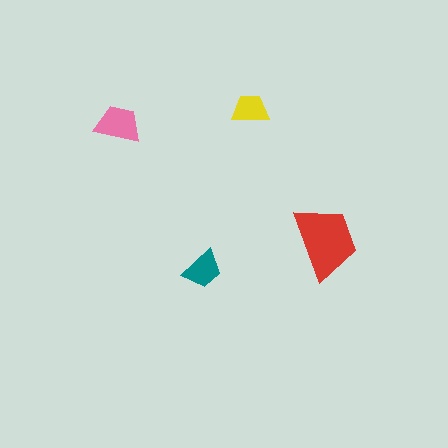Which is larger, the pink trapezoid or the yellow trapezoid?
The pink one.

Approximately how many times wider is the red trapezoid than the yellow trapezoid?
About 2 times wider.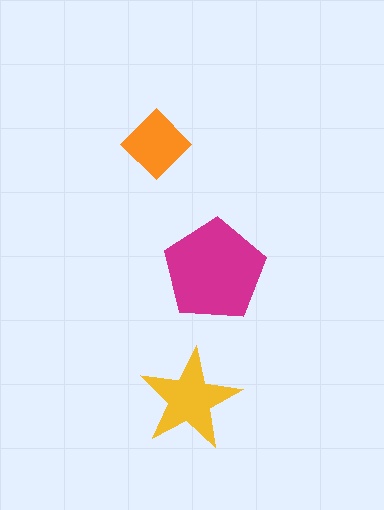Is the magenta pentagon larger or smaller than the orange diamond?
Larger.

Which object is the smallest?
The orange diamond.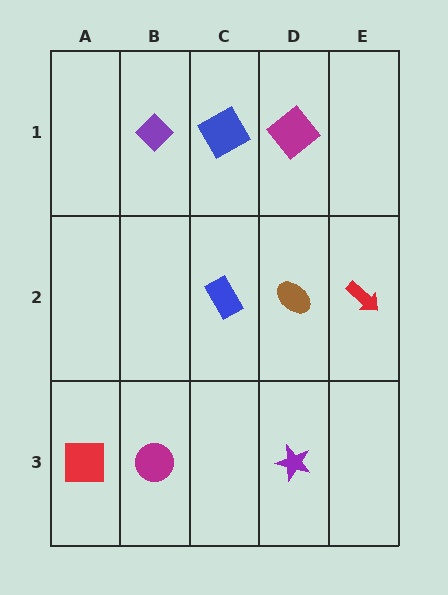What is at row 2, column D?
A brown ellipse.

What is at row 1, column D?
A magenta diamond.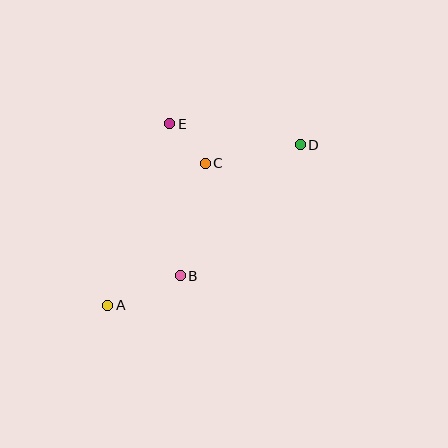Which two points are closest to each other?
Points C and E are closest to each other.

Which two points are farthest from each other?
Points A and D are farthest from each other.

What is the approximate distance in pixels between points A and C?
The distance between A and C is approximately 172 pixels.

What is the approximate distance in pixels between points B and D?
The distance between B and D is approximately 178 pixels.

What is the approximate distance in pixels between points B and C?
The distance between B and C is approximately 115 pixels.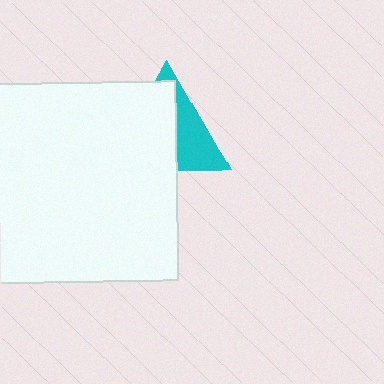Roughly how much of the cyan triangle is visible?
A small part of it is visible (roughly 40%).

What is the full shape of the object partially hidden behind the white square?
The partially hidden object is a cyan triangle.